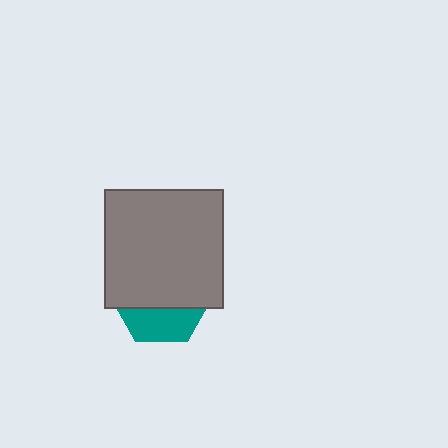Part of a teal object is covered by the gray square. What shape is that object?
It is a hexagon.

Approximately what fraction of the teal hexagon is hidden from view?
Roughly 69% of the teal hexagon is hidden behind the gray square.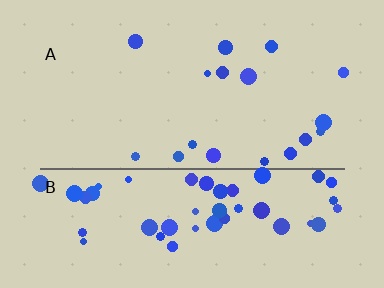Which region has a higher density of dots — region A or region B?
B (the bottom).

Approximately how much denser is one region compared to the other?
Approximately 3.2× — region B over region A.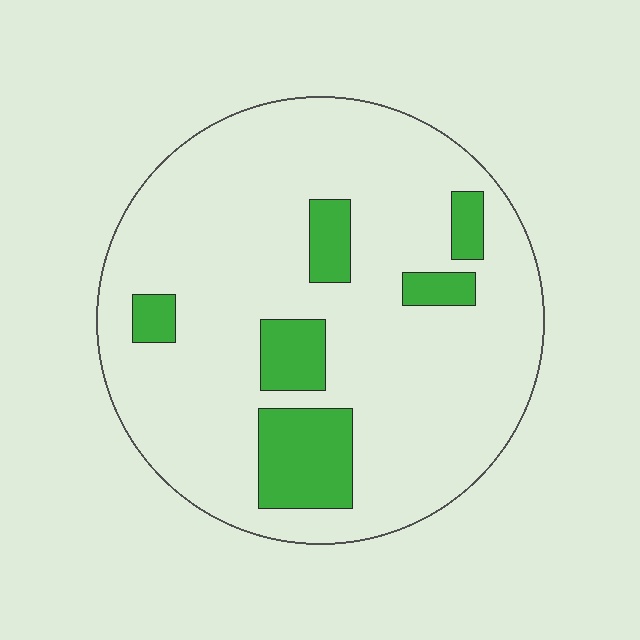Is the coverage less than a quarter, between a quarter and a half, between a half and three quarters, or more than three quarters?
Less than a quarter.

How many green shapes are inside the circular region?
6.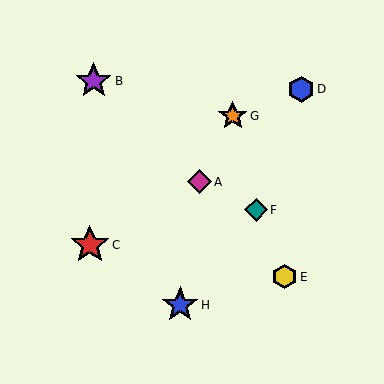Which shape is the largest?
The red star (labeled C) is the largest.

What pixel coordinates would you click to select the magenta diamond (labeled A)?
Click at (199, 182) to select the magenta diamond A.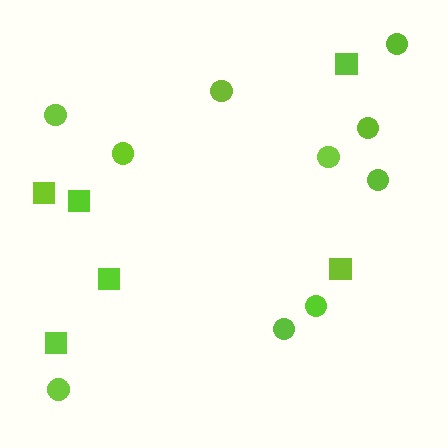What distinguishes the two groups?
There are 2 groups: one group of circles (10) and one group of squares (6).